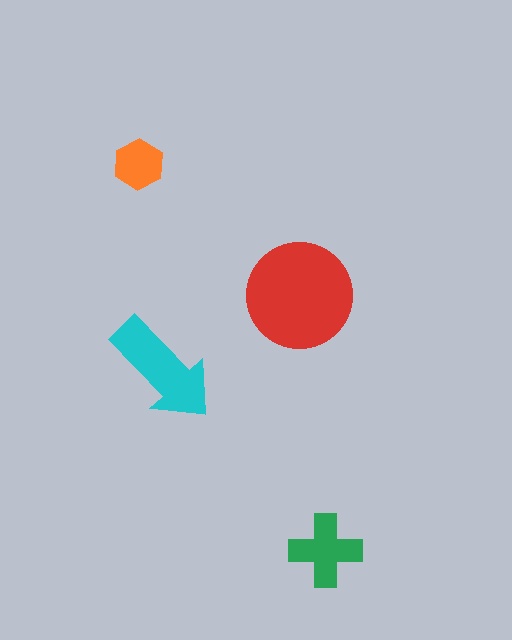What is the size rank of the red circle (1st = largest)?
1st.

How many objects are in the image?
There are 4 objects in the image.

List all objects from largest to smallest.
The red circle, the cyan arrow, the green cross, the orange hexagon.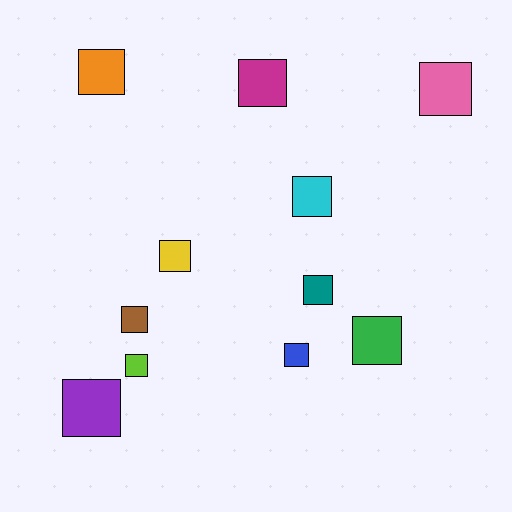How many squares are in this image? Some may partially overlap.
There are 11 squares.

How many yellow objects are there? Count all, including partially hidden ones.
There is 1 yellow object.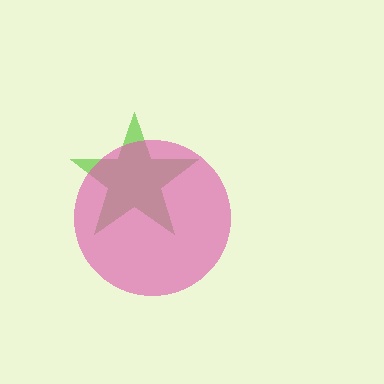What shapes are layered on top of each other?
The layered shapes are: a lime star, a pink circle.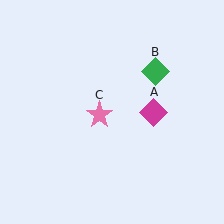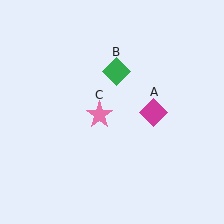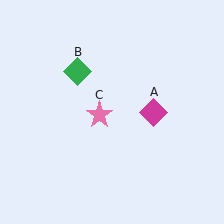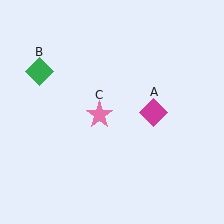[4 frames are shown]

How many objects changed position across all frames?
1 object changed position: green diamond (object B).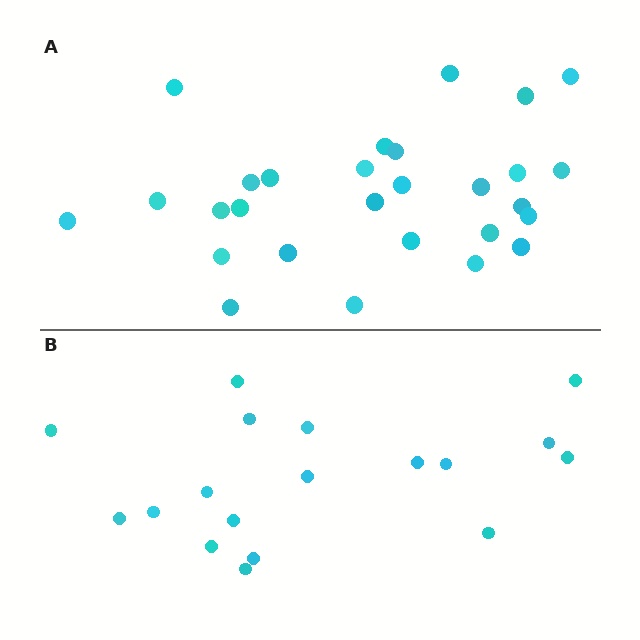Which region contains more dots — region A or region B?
Region A (the top region) has more dots.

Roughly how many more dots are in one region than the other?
Region A has roughly 10 or so more dots than region B.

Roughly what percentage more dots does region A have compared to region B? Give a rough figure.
About 55% more.